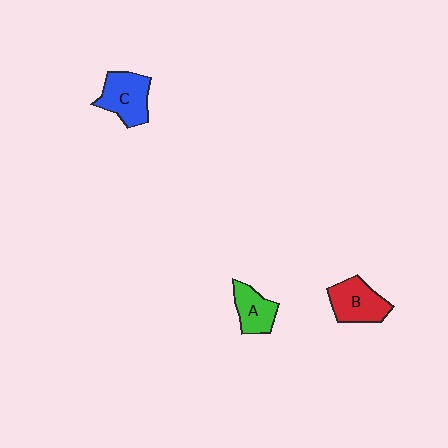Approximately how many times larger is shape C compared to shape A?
Approximately 1.4 times.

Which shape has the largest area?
Shape C (blue).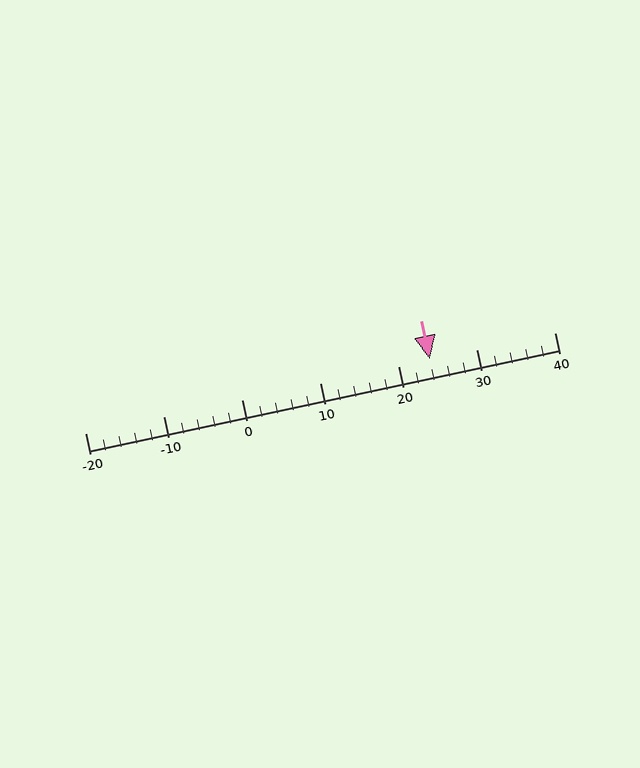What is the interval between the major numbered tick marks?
The major tick marks are spaced 10 units apart.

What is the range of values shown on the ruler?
The ruler shows values from -20 to 40.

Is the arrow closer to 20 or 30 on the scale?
The arrow is closer to 20.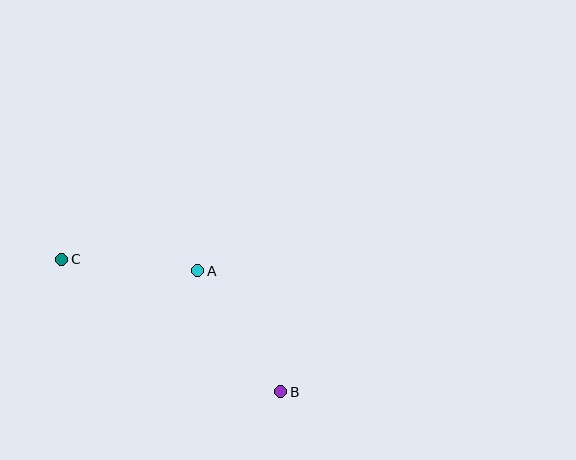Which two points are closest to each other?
Points A and C are closest to each other.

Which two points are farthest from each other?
Points B and C are farthest from each other.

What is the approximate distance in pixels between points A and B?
The distance between A and B is approximately 147 pixels.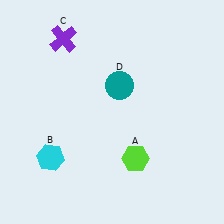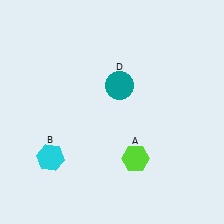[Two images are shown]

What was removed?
The purple cross (C) was removed in Image 2.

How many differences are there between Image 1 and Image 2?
There is 1 difference between the two images.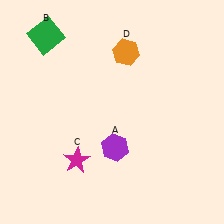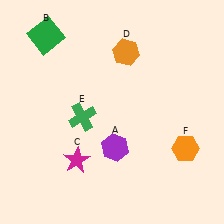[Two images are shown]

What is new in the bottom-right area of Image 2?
An orange hexagon (F) was added in the bottom-right area of Image 2.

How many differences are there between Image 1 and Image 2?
There are 2 differences between the two images.